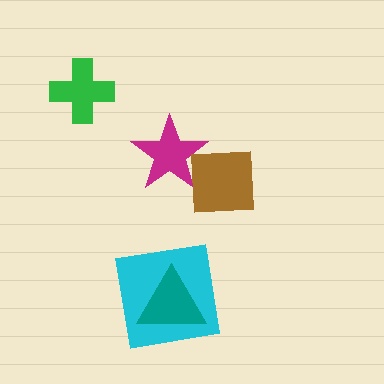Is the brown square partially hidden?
No, no other shape covers it.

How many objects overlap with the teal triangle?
1 object overlaps with the teal triangle.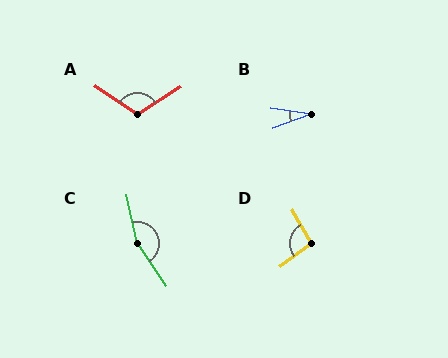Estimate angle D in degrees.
Approximately 95 degrees.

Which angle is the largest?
C, at approximately 158 degrees.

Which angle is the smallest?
B, at approximately 28 degrees.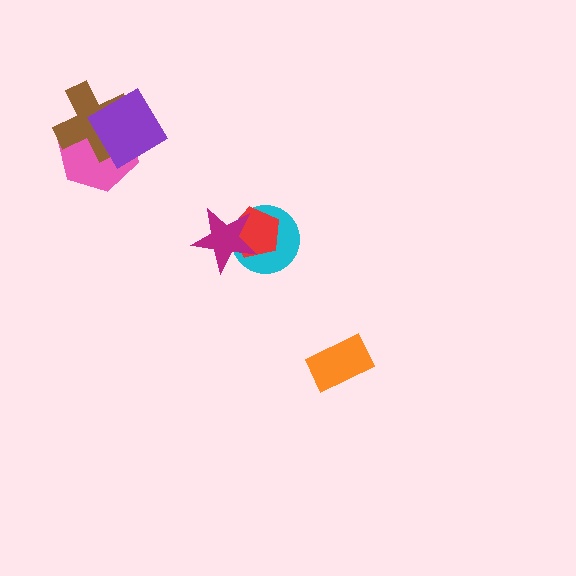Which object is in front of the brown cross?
The purple diamond is in front of the brown cross.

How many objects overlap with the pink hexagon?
2 objects overlap with the pink hexagon.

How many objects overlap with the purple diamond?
2 objects overlap with the purple diamond.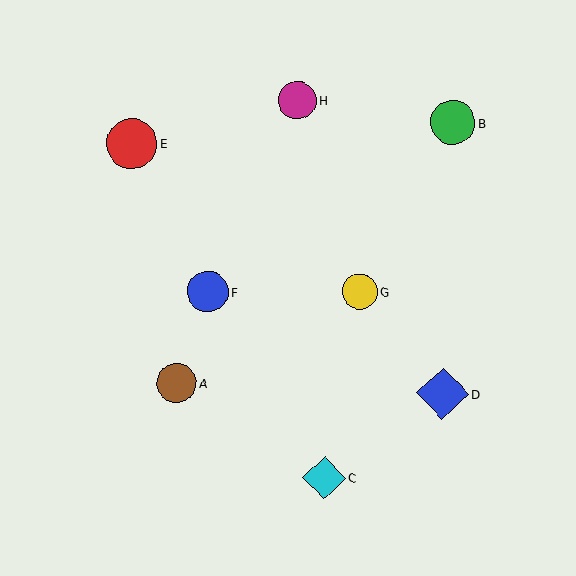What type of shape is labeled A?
Shape A is a brown circle.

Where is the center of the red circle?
The center of the red circle is at (132, 144).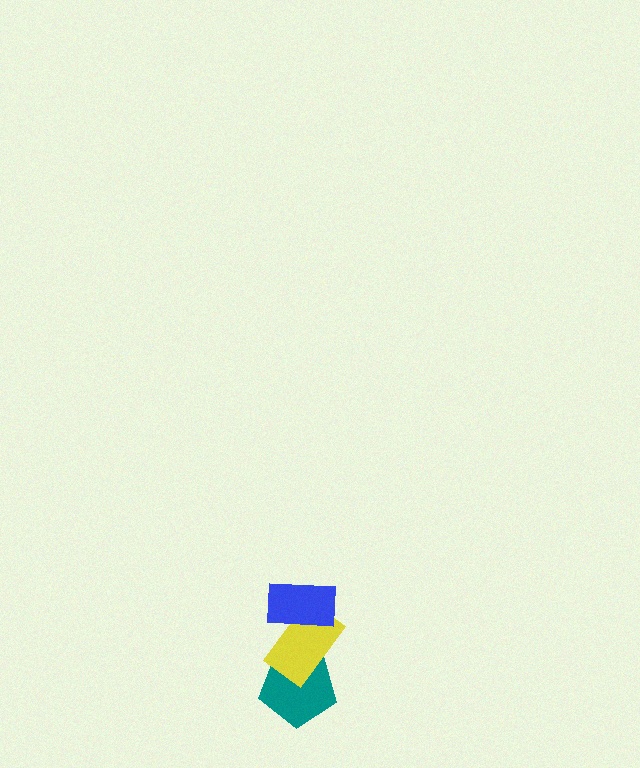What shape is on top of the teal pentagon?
The yellow rectangle is on top of the teal pentagon.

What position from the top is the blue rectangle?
The blue rectangle is 1st from the top.